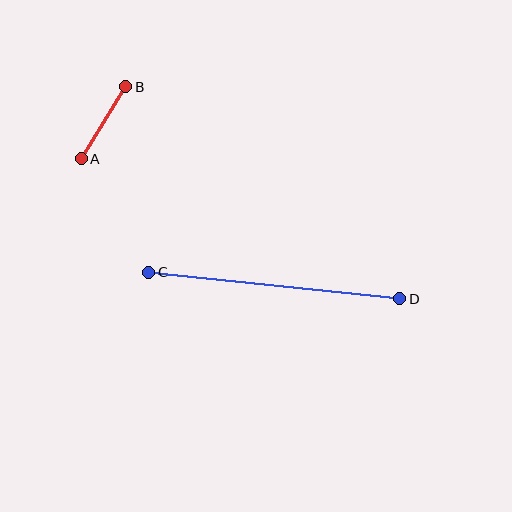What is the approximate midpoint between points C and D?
The midpoint is at approximately (274, 285) pixels.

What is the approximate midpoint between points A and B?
The midpoint is at approximately (103, 123) pixels.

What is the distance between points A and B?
The distance is approximately 85 pixels.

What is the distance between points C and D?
The distance is approximately 252 pixels.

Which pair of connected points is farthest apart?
Points C and D are farthest apart.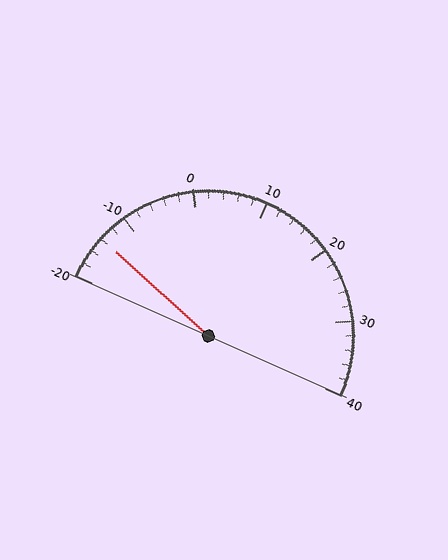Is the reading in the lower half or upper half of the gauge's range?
The reading is in the lower half of the range (-20 to 40).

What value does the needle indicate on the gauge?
The needle indicates approximately -14.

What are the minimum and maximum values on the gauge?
The gauge ranges from -20 to 40.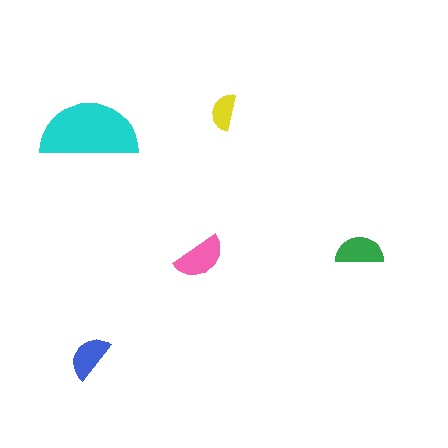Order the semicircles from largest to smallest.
the cyan one, the pink one, the green one, the blue one, the yellow one.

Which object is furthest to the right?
The green semicircle is rightmost.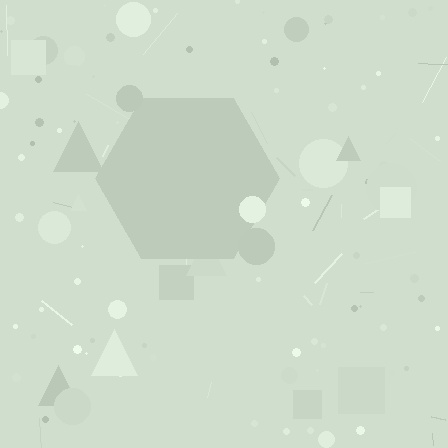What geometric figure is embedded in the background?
A hexagon is embedded in the background.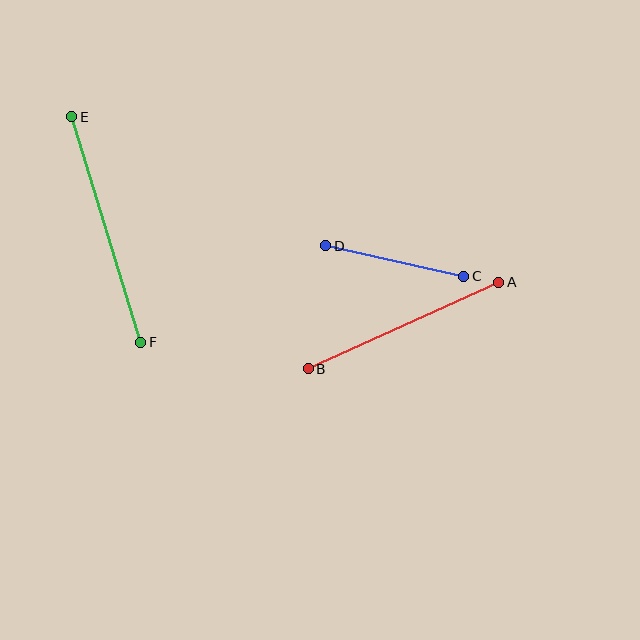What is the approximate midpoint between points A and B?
The midpoint is at approximately (404, 326) pixels.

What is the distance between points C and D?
The distance is approximately 141 pixels.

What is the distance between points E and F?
The distance is approximately 236 pixels.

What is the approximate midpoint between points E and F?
The midpoint is at approximately (106, 230) pixels.